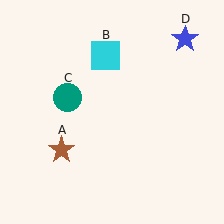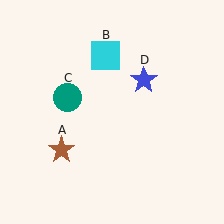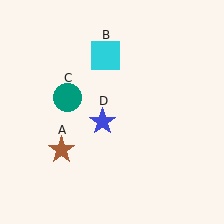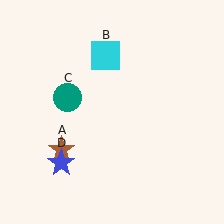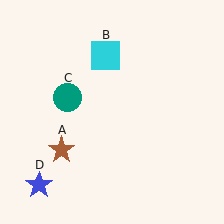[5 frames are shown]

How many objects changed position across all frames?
1 object changed position: blue star (object D).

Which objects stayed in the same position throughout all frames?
Brown star (object A) and cyan square (object B) and teal circle (object C) remained stationary.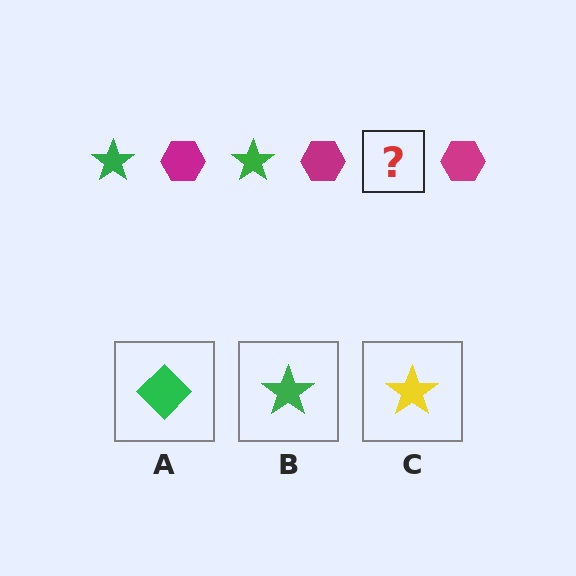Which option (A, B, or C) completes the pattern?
B.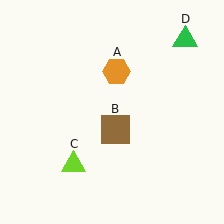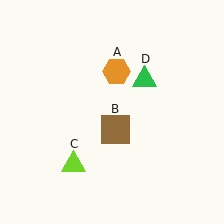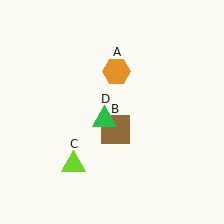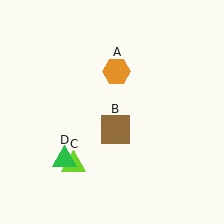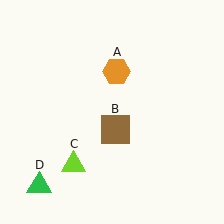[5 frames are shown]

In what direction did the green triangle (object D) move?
The green triangle (object D) moved down and to the left.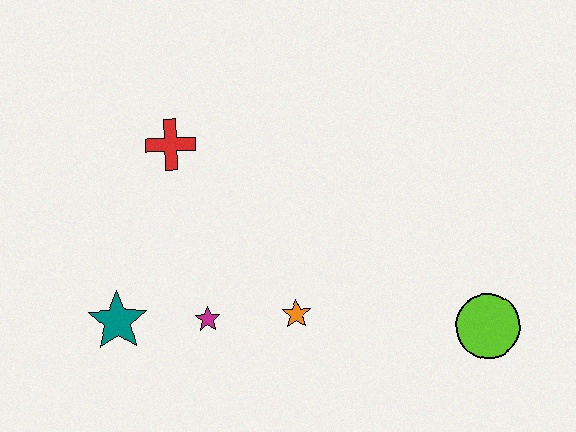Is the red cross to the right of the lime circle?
No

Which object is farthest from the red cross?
The lime circle is farthest from the red cross.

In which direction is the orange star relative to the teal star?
The orange star is to the right of the teal star.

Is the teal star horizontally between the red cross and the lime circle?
No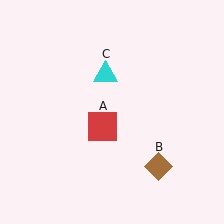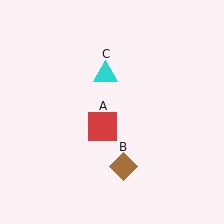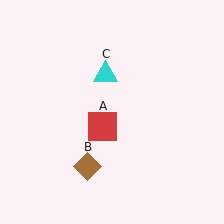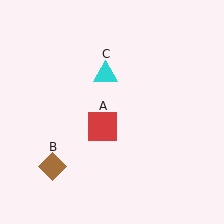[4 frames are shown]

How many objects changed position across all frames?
1 object changed position: brown diamond (object B).